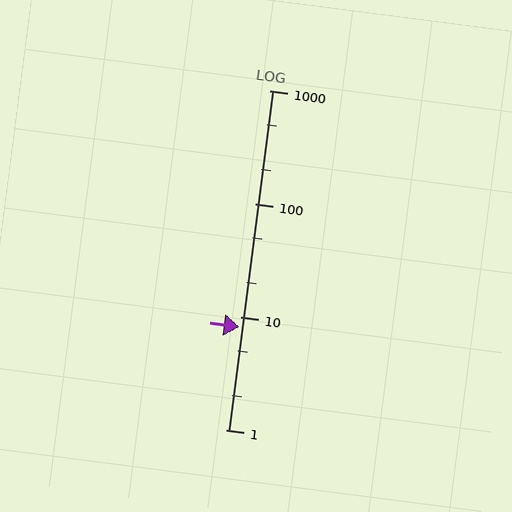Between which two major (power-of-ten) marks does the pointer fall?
The pointer is between 1 and 10.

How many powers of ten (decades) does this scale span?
The scale spans 3 decades, from 1 to 1000.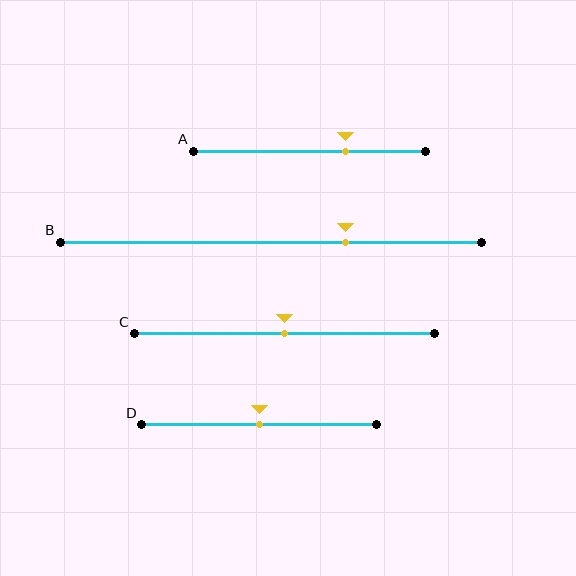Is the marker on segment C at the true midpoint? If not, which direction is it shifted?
Yes, the marker on segment C is at the true midpoint.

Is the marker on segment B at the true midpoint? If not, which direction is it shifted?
No, the marker on segment B is shifted to the right by about 18% of the segment length.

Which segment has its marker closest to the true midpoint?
Segment C has its marker closest to the true midpoint.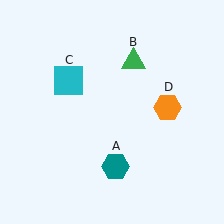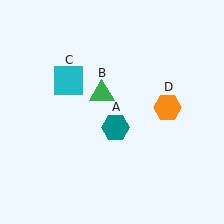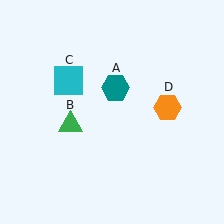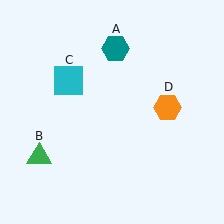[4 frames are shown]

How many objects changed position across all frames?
2 objects changed position: teal hexagon (object A), green triangle (object B).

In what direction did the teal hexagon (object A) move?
The teal hexagon (object A) moved up.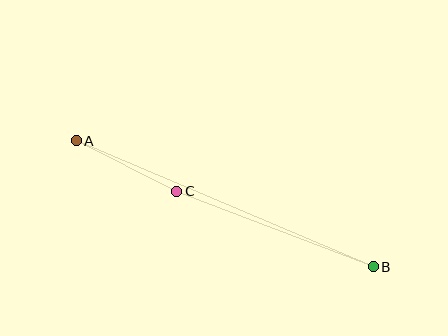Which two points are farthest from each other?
Points A and B are farthest from each other.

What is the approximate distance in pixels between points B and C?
The distance between B and C is approximately 210 pixels.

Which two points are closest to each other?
Points A and C are closest to each other.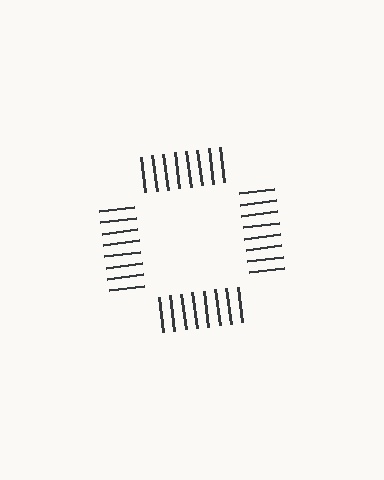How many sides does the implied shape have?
4 sides — the line-ends trace a square.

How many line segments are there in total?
32 — 8 along each of the 4 edges.